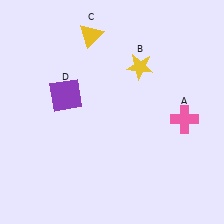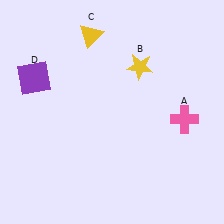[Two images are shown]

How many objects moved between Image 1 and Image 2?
1 object moved between the two images.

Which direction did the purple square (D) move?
The purple square (D) moved left.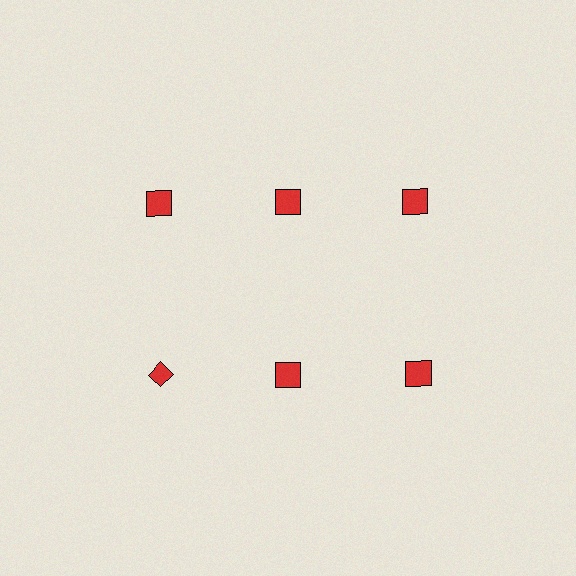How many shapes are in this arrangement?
There are 6 shapes arranged in a grid pattern.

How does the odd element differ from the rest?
It has a different shape: diamond instead of square.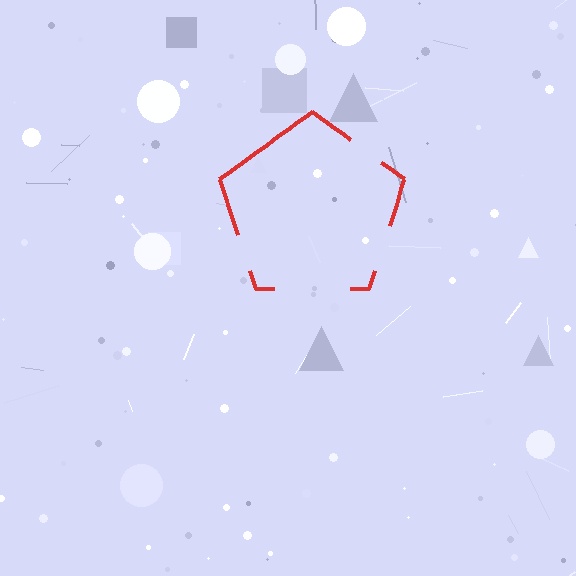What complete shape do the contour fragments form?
The contour fragments form a pentagon.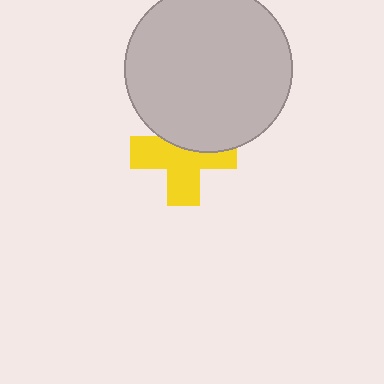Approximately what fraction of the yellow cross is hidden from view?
Roughly 37% of the yellow cross is hidden behind the light gray circle.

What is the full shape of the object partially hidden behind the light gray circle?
The partially hidden object is a yellow cross.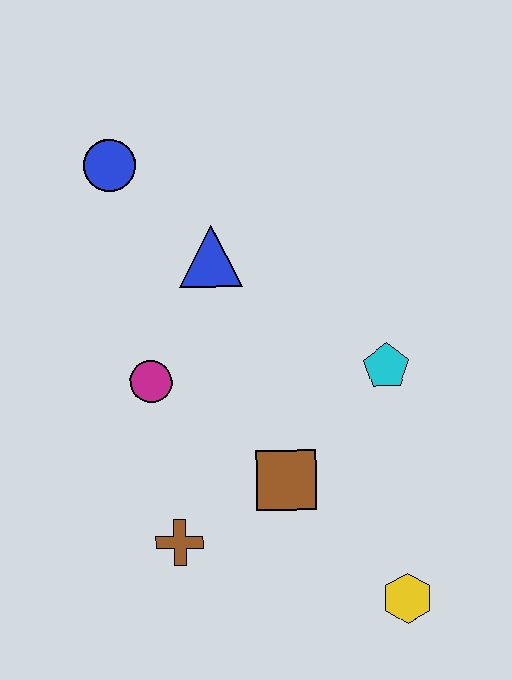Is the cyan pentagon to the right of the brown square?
Yes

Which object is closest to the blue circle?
The blue triangle is closest to the blue circle.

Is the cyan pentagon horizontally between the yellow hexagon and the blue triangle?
Yes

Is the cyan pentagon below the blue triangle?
Yes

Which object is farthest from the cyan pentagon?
The blue circle is farthest from the cyan pentagon.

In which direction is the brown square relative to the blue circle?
The brown square is below the blue circle.